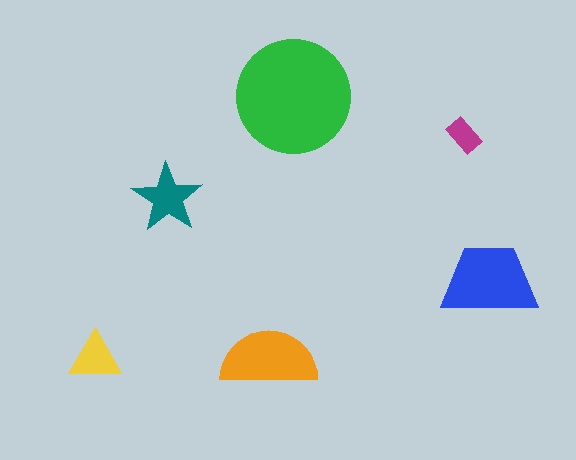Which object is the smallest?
The magenta rectangle.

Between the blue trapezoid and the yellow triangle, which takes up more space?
The blue trapezoid.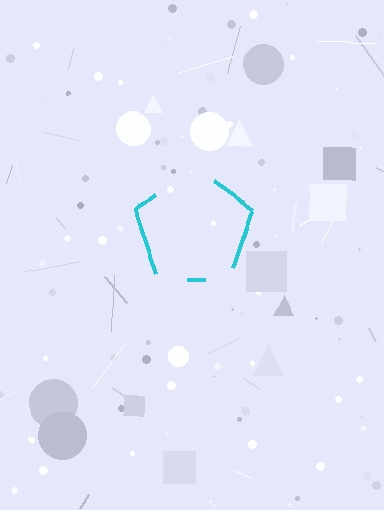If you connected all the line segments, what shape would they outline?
They would outline a pentagon.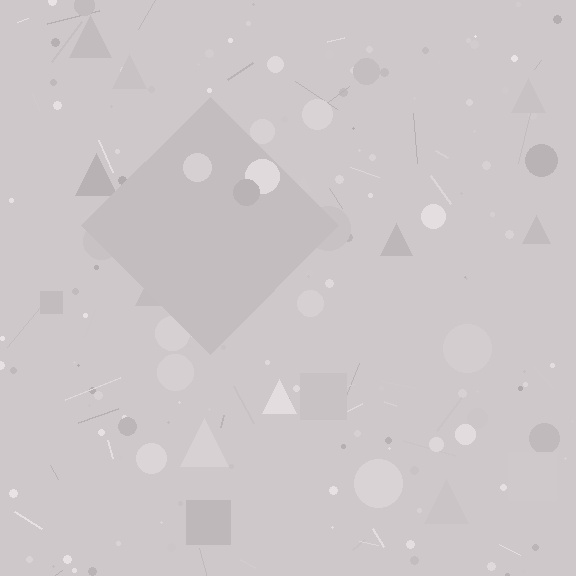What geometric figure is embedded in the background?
A diamond is embedded in the background.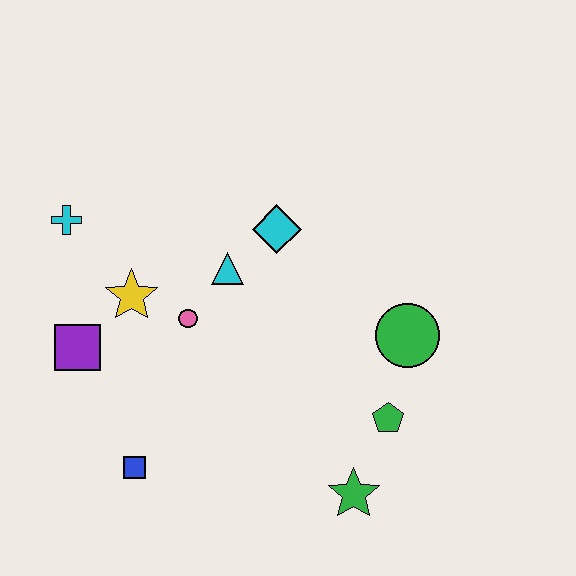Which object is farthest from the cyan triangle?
The green star is farthest from the cyan triangle.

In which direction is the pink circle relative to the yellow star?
The pink circle is to the right of the yellow star.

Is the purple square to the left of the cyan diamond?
Yes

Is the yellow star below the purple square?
No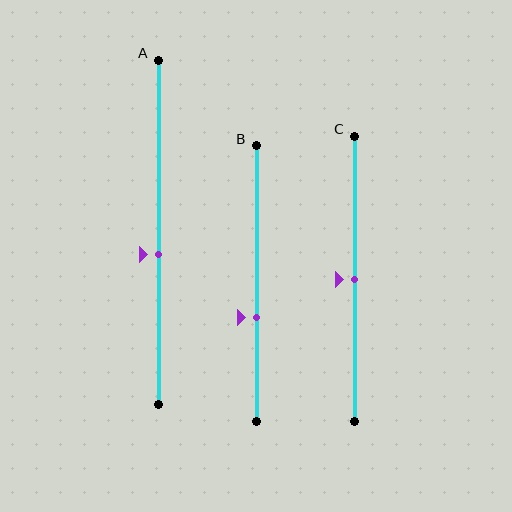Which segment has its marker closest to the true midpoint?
Segment C has its marker closest to the true midpoint.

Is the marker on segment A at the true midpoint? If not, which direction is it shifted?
No, the marker on segment A is shifted downward by about 7% of the segment length.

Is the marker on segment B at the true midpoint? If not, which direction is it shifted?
No, the marker on segment B is shifted downward by about 12% of the segment length.